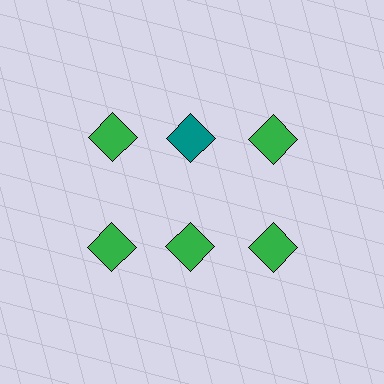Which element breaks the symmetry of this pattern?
The teal diamond in the top row, second from left column breaks the symmetry. All other shapes are green diamonds.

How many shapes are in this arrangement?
There are 6 shapes arranged in a grid pattern.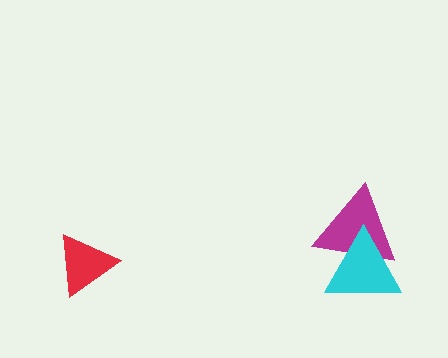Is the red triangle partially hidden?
No, no other shape covers it.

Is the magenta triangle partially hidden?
Yes, it is partially covered by another shape.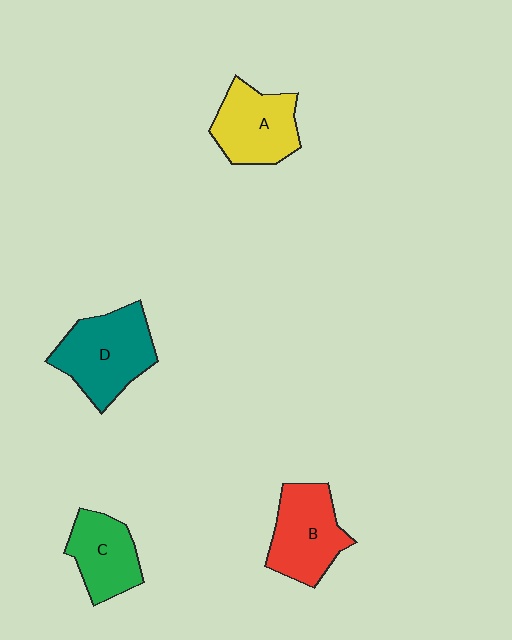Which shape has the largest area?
Shape D (teal).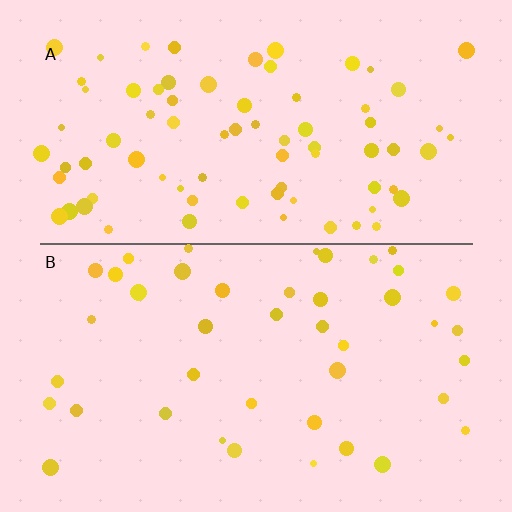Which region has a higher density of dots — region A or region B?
A (the top).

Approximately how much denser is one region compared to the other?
Approximately 1.9× — region A over region B.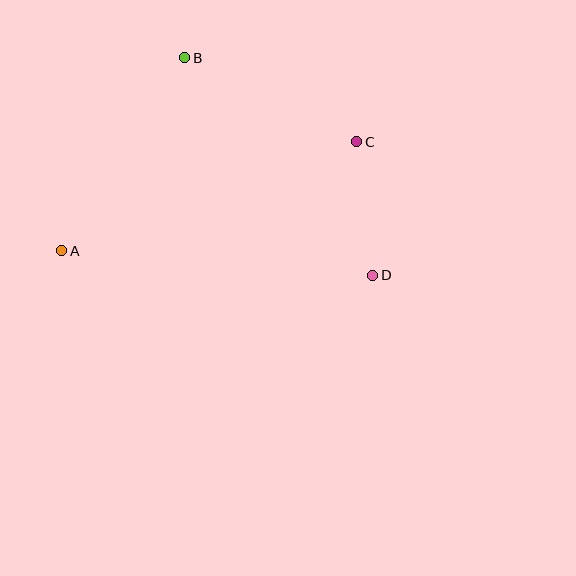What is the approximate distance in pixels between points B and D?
The distance between B and D is approximately 288 pixels.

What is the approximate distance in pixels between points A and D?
The distance between A and D is approximately 312 pixels.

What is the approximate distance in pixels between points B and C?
The distance between B and C is approximately 191 pixels.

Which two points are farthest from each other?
Points A and C are farthest from each other.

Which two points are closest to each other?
Points C and D are closest to each other.